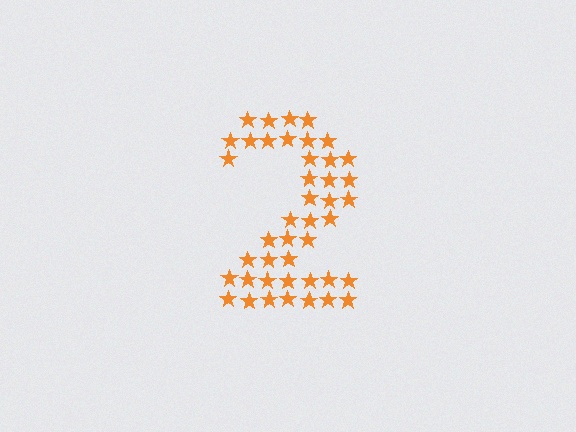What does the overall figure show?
The overall figure shows the digit 2.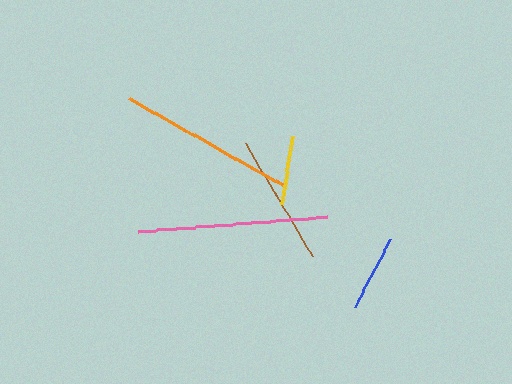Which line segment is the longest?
The pink line is the longest at approximately 189 pixels.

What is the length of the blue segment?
The blue segment is approximately 76 pixels long.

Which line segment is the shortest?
The yellow line is the shortest at approximately 69 pixels.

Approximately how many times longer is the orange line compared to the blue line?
The orange line is approximately 2.4 times the length of the blue line.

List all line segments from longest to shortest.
From longest to shortest: pink, orange, brown, blue, yellow.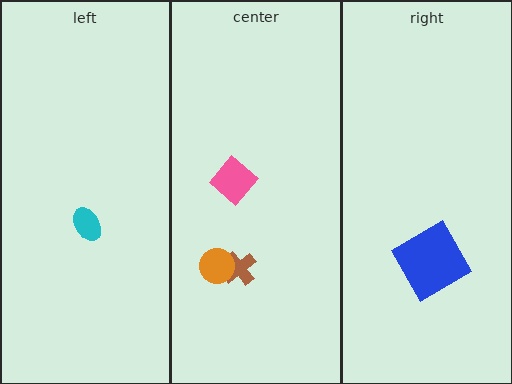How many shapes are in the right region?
1.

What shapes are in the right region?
The blue diamond.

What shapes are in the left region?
The cyan ellipse.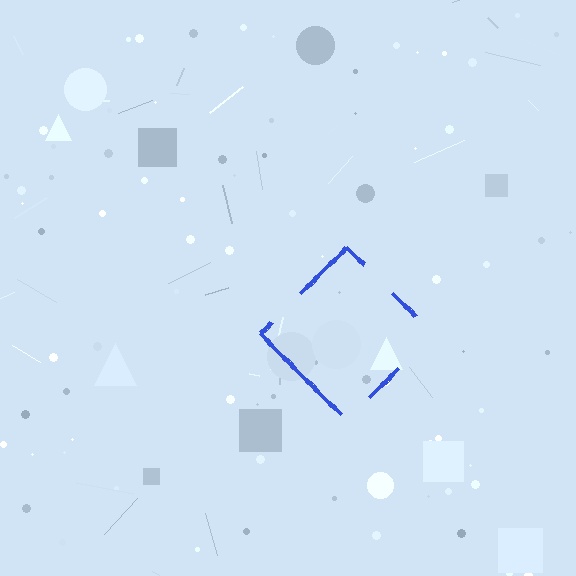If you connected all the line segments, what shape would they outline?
They would outline a diamond.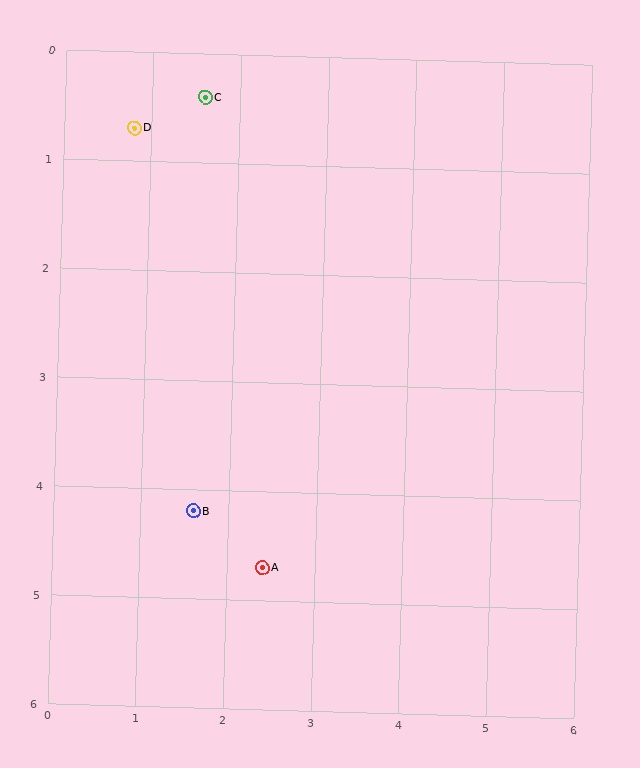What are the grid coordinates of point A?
Point A is at approximately (2.4, 4.7).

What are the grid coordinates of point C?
Point C is at approximately (1.6, 0.4).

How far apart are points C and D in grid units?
Points C and D are about 0.9 grid units apart.